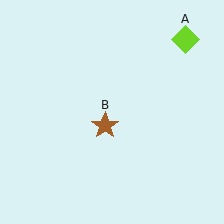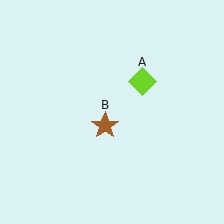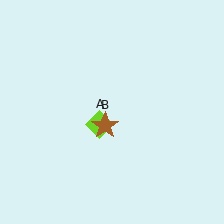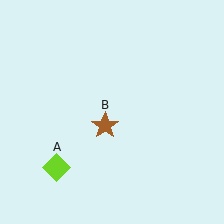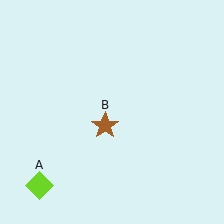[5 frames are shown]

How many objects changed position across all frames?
1 object changed position: lime diamond (object A).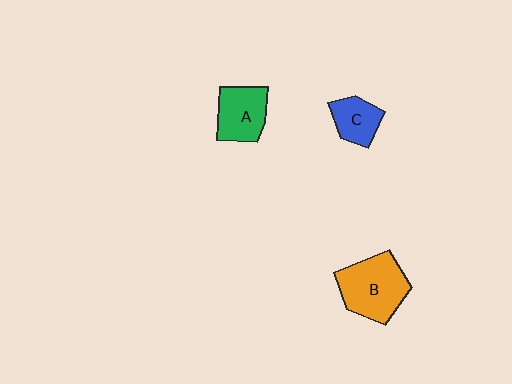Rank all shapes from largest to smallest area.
From largest to smallest: B (orange), A (green), C (blue).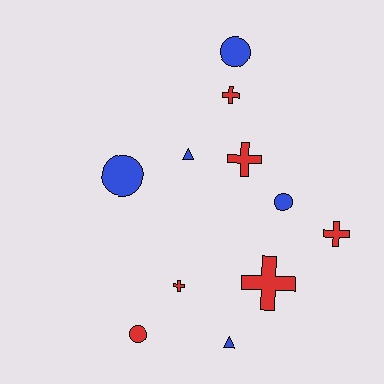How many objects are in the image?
There are 11 objects.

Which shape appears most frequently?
Cross, with 5 objects.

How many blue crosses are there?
There are no blue crosses.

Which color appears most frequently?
Red, with 6 objects.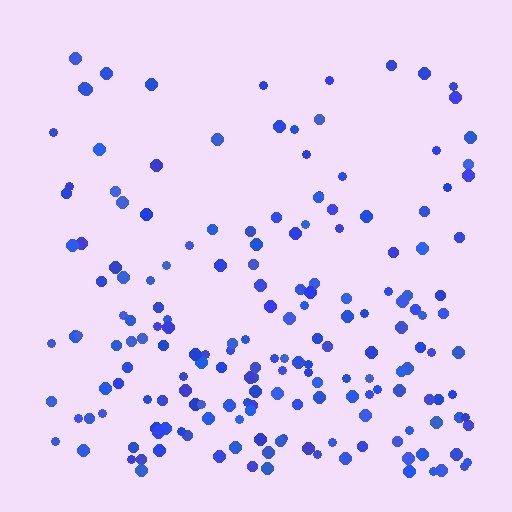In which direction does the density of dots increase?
From top to bottom, with the bottom side densest.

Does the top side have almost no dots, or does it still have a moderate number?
Still a moderate number, just noticeably fewer than the bottom.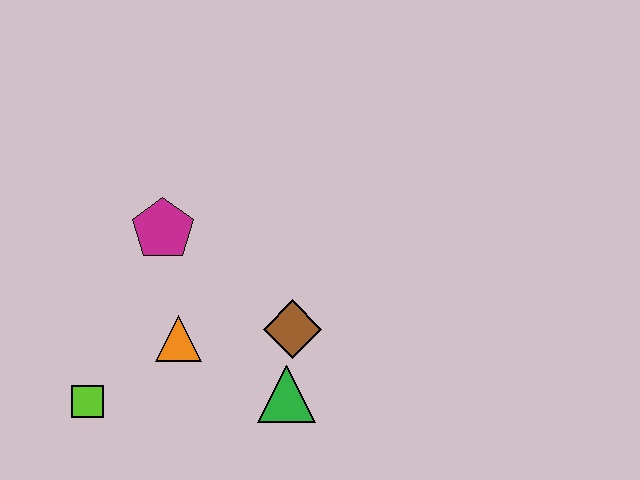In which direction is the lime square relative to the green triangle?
The lime square is to the left of the green triangle.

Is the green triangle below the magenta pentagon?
Yes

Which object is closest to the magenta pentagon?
The orange triangle is closest to the magenta pentagon.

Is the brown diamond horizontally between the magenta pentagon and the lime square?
No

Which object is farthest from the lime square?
The brown diamond is farthest from the lime square.